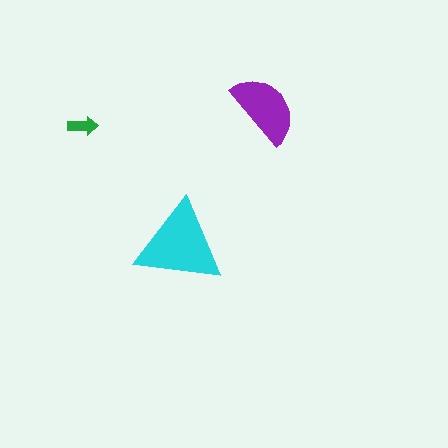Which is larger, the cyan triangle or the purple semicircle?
The cyan triangle.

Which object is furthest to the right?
The purple semicircle is rightmost.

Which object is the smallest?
The green arrow.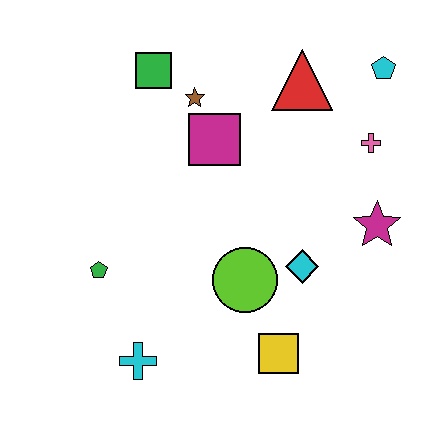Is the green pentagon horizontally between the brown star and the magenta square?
No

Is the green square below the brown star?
No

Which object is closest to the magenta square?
The brown star is closest to the magenta square.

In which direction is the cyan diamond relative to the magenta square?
The cyan diamond is below the magenta square.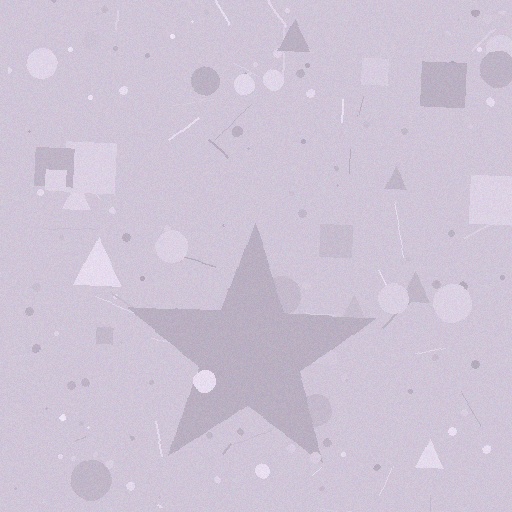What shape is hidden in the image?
A star is hidden in the image.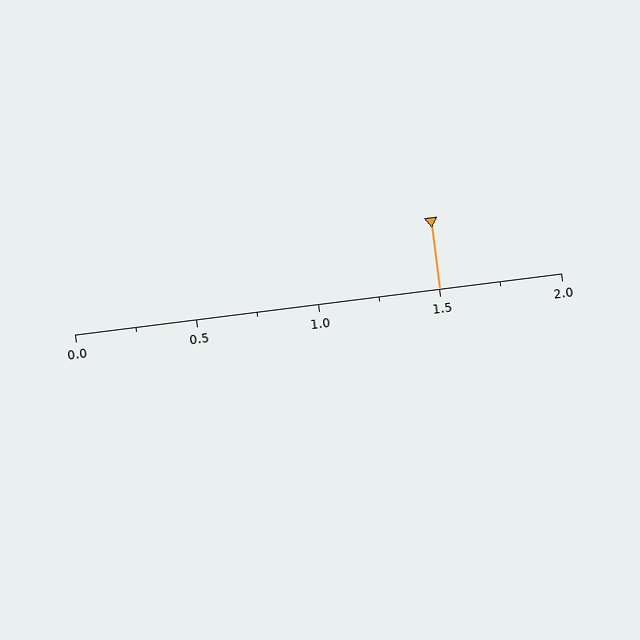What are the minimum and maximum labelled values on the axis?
The axis runs from 0.0 to 2.0.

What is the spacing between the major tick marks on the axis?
The major ticks are spaced 0.5 apart.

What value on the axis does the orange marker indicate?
The marker indicates approximately 1.5.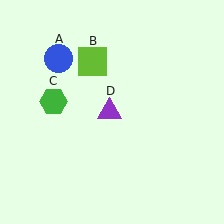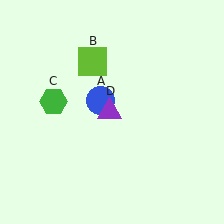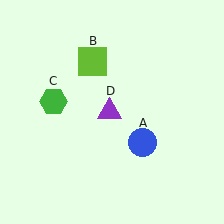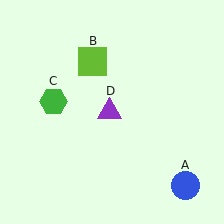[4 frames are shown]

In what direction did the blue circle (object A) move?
The blue circle (object A) moved down and to the right.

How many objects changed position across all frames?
1 object changed position: blue circle (object A).